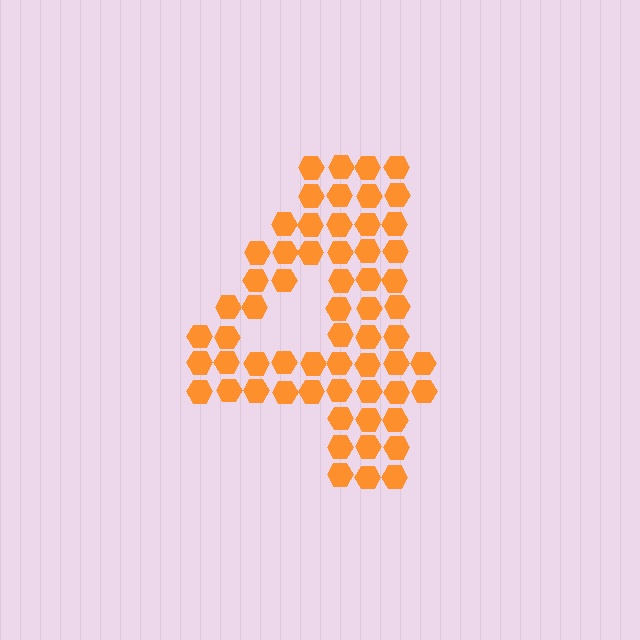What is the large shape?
The large shape is the digit 4.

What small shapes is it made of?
It is made of small hexagons.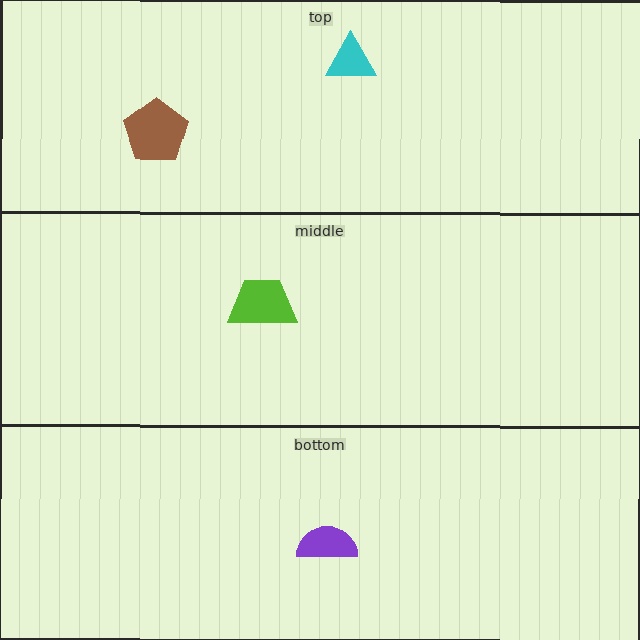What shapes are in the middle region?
The lime trapezoid.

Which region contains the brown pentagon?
The top region.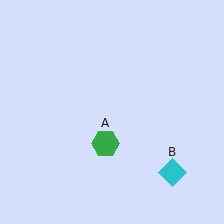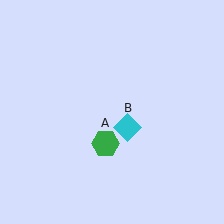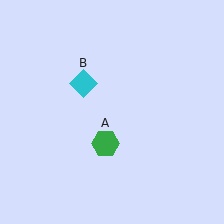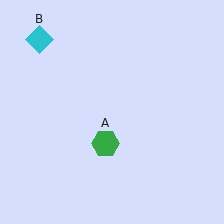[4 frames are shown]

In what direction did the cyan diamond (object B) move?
The cyan diamond (object B) moved up and to the left.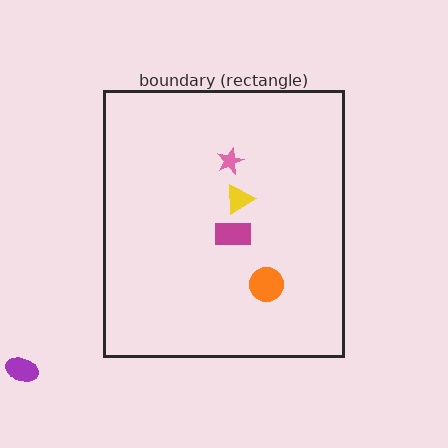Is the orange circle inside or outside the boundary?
Inside.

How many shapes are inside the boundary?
4 inside, 1 outside.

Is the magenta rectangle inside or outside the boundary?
Inside.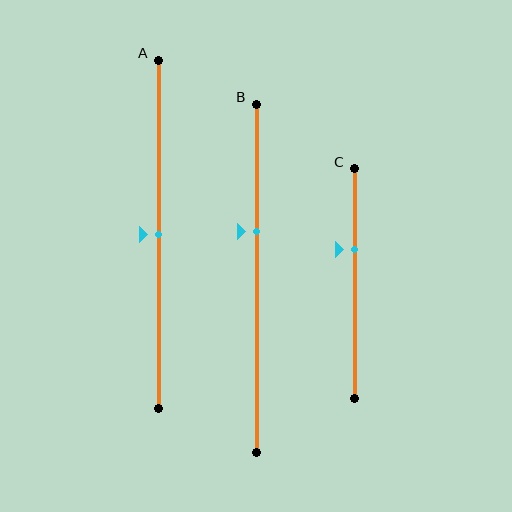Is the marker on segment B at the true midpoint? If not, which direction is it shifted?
No, the marker on segment B is shifted upward by about 14% of the segment length.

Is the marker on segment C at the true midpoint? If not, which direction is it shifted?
No, the marker on segment C is shifted upward by about 15% of the segment length.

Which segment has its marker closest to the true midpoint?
Segment A has its marker closest to the true midpoint.